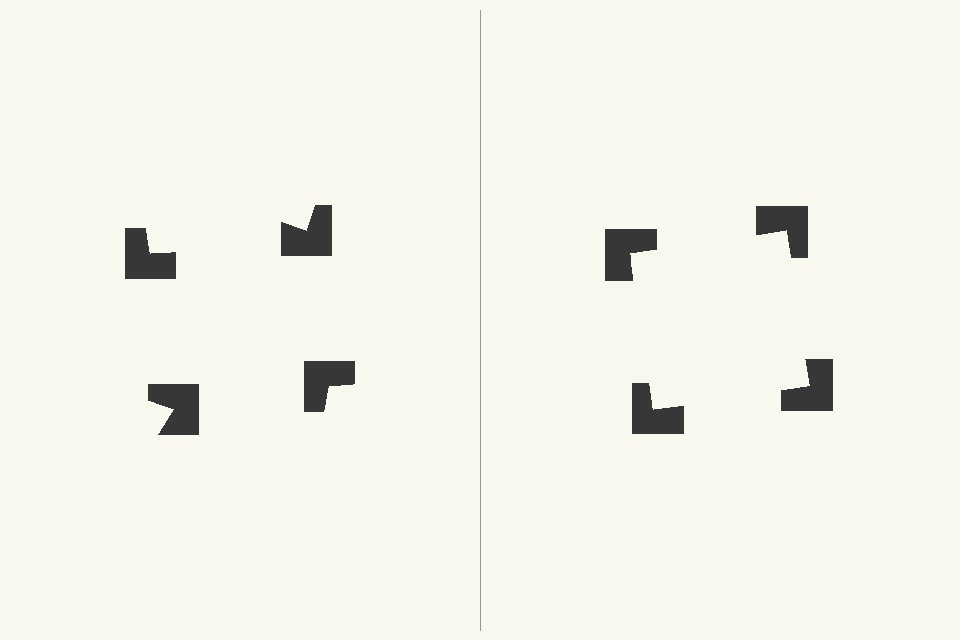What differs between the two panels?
The notched squares are positioned identically on both sides; only the wedge orientations differ. On the right they align to a square; on the left they are misaligned.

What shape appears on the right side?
An illusory square.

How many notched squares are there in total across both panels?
8 — 4 on each side.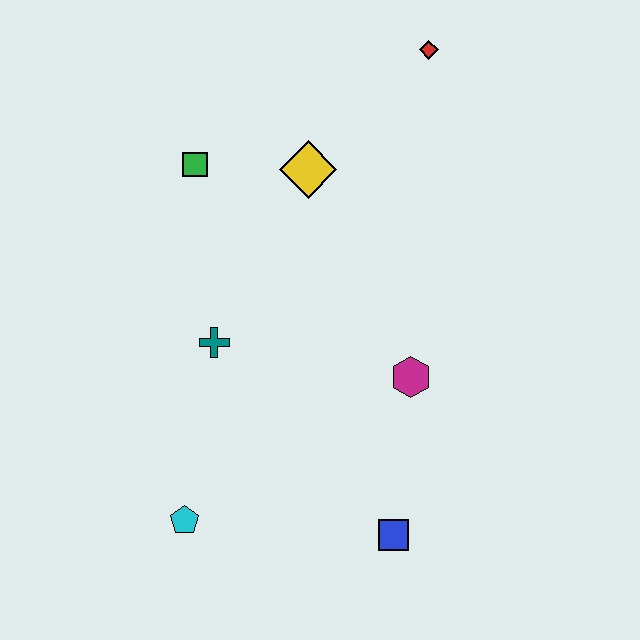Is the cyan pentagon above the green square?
No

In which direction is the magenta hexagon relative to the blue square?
The magenta hexagon is above the blue square.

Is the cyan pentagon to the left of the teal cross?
Yes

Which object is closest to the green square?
The yellow diamond is closest to the green square.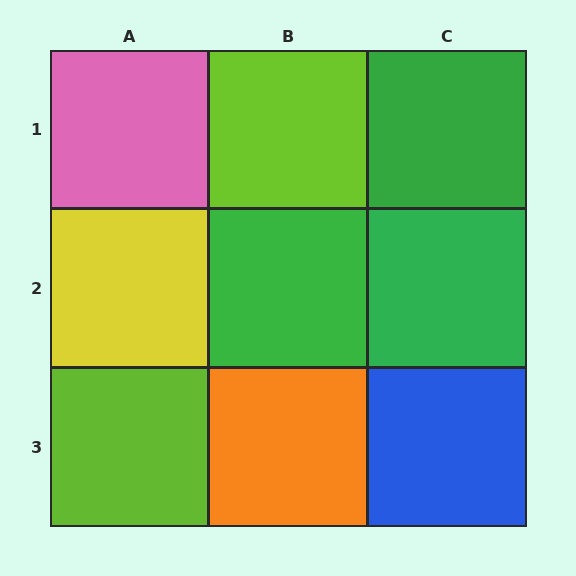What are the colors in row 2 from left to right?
Yellow, green, green.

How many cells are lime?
2 cells are lime.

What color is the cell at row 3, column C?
Blue.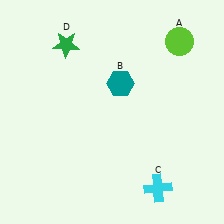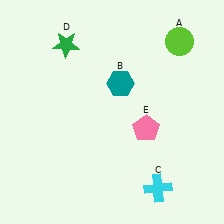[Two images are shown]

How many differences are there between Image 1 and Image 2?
There is 1 difference between the two images.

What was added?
A pink pentagon (E) was added in Image 2.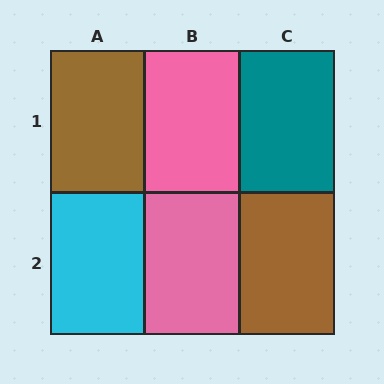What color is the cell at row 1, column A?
Brown.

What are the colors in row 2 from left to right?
Cyan, pink, brown.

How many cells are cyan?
1 cell is cyan.